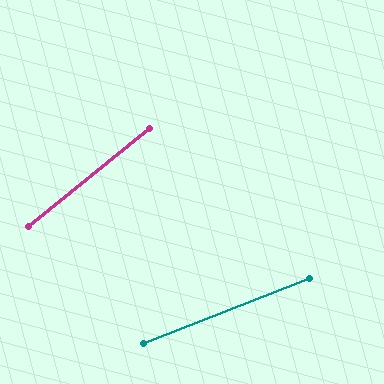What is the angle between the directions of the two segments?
Approximately 18 degrees.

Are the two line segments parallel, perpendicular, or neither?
Neither parallel nor perpendicular — they differ by about 18°.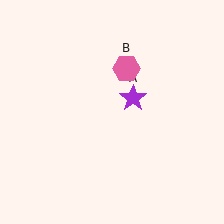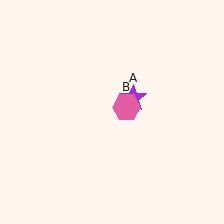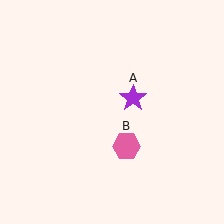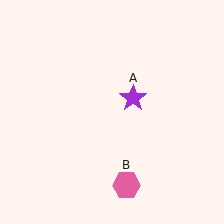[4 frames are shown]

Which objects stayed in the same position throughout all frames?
Purple star (object A) remained stationary.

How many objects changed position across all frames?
1 object changed position: pink hexagon (object B).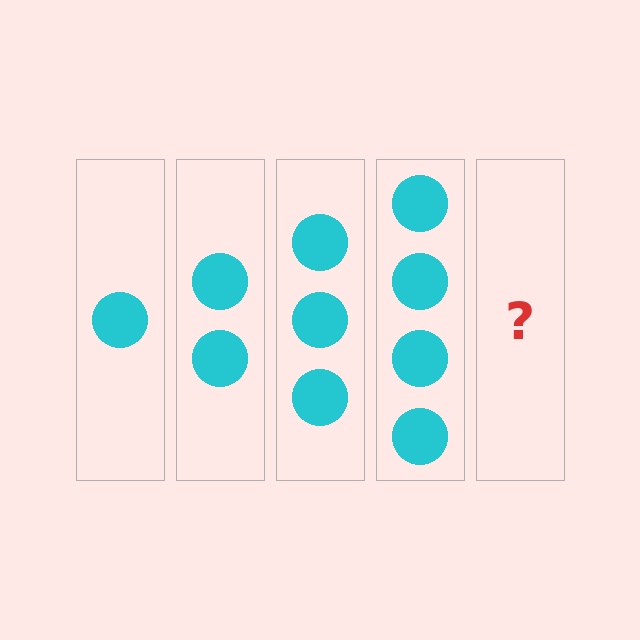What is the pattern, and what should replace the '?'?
The pattern is that each step adds one more circle. The '?' should be 5 circles.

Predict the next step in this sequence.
The next step is 5 circles.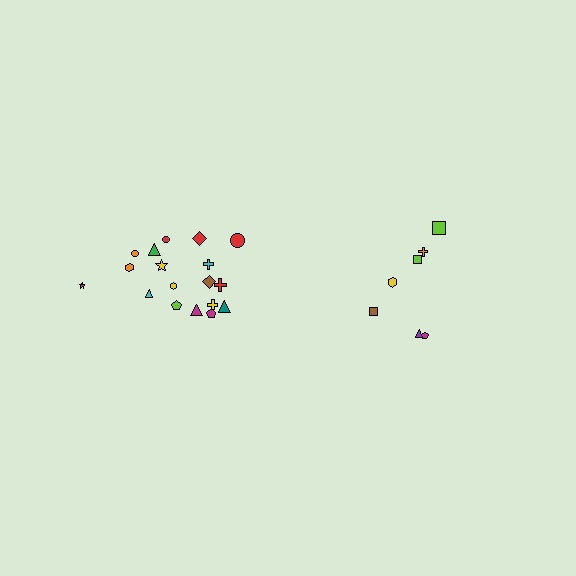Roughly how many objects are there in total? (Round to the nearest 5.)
Roughly 25 objects in total.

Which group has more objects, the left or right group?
The left group.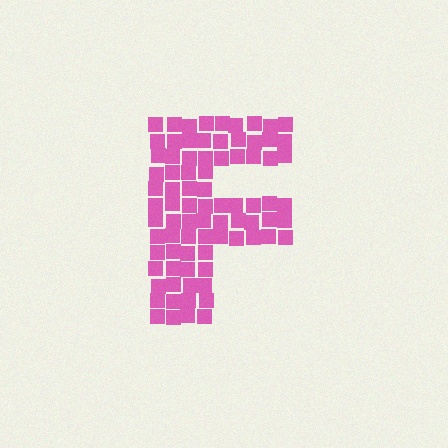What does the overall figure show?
The overall figure shows the letter F.